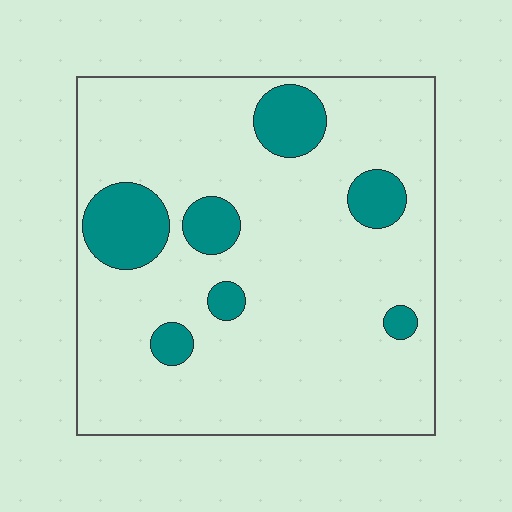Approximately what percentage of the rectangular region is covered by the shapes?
Approximately 15%.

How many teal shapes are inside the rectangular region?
7.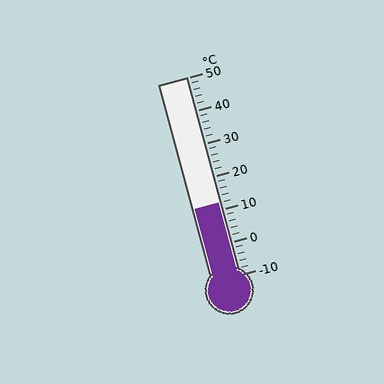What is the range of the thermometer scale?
The thermometer scale ranges from -10°C to 50°C.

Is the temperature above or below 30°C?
The temperature is below 30°C.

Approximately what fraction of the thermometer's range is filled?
The thermometer is filled to approximately 35% of its range.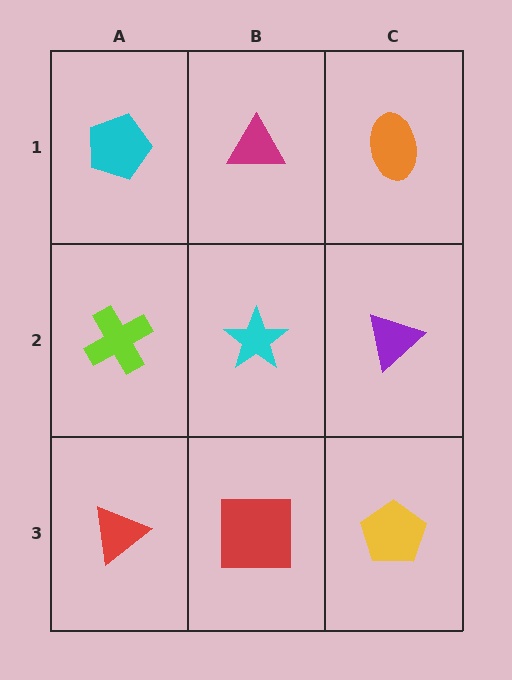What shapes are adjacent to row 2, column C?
An orange ellipse (row 1, column C), a yellow pentagon (row 3, column C), a cyan star (row 2, column B).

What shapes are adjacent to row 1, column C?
A purple triangle (row 2, column C), a magenta triangle (row 1, column B).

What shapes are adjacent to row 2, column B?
A magenta triangle (row 1, column B), a red square (row 3, column B), a lime cross (row 2, column A), a purple triangle (row 2, column C).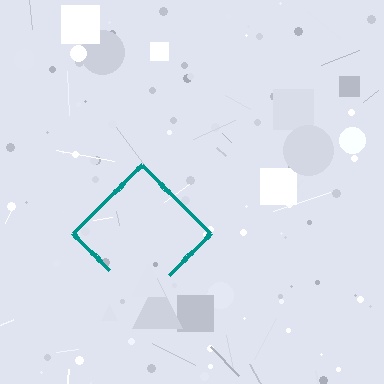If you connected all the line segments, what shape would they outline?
They would outline a diamond.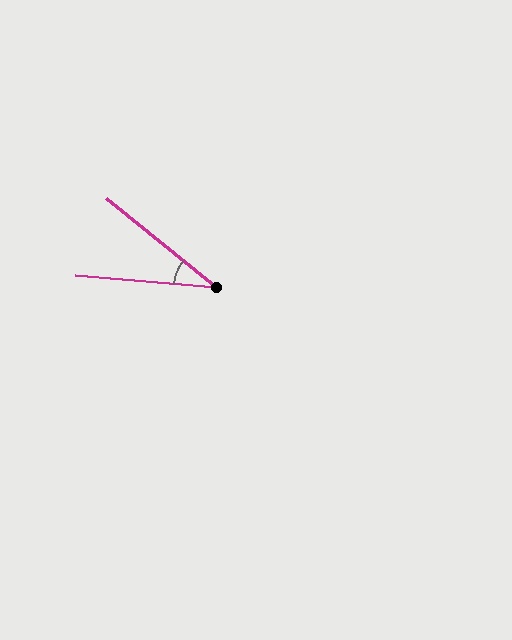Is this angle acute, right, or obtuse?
It is acute.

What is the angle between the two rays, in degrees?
Approximately 34 degrees.